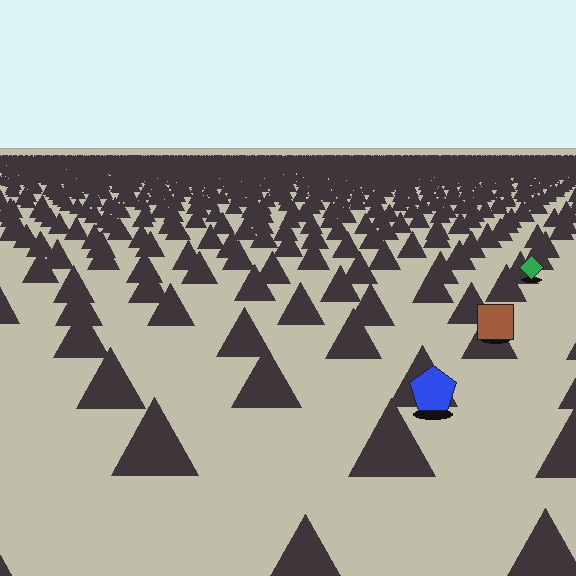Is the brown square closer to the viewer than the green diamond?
Yes. The brown square is closer — you can tell from the texture gradient: the ground texture is coarser near it.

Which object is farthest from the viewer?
The green diamond is farthest from the viewer. It appears smaller and the ground texture around it is denser.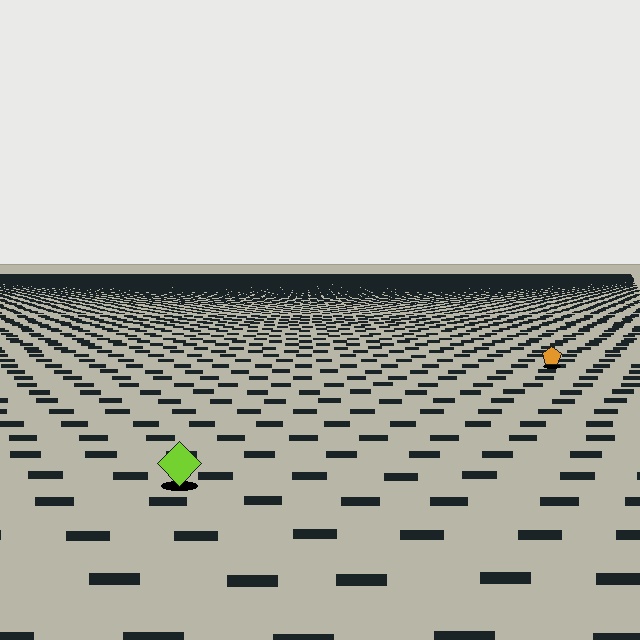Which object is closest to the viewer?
The lime diamond is closest. The texture marks near it are larger and more spread out.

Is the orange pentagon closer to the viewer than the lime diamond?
No. The lime diamond is closer — you can tell from the texture gradient: the ground texture is coarser near it.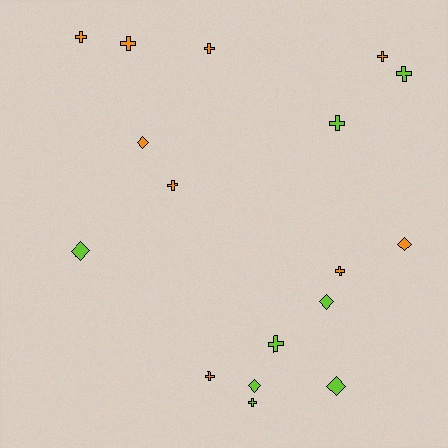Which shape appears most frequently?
Cross, with 11 objects.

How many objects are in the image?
There are 17 objects.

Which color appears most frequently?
Orange, with 9 objects.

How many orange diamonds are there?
There are 2 orange diamonds.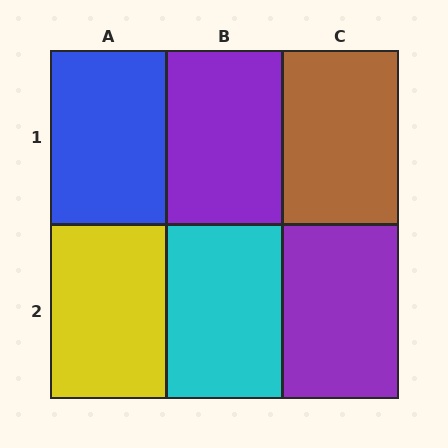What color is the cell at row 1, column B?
Purple.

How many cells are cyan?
1 cell is cyan.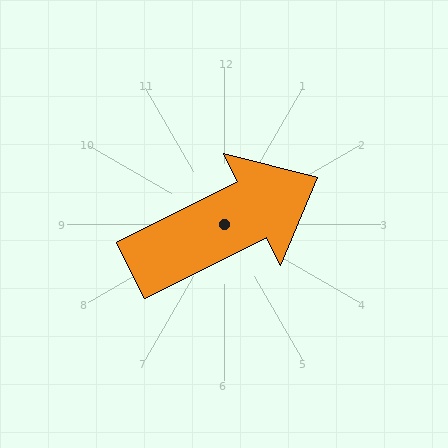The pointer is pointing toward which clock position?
Roughly 2 o'clock.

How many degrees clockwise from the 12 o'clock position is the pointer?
Approximately 63 degrees.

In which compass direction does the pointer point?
Northeast.